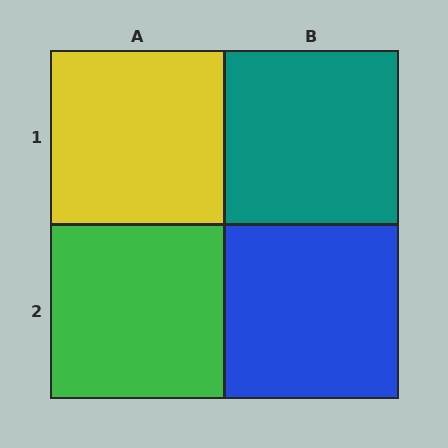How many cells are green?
1 cell is green.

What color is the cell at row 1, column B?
Teal.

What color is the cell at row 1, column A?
Yellow.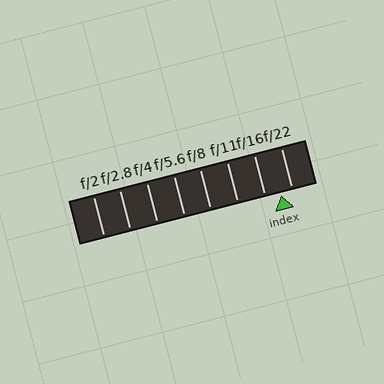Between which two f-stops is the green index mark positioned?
The index mark is between f/16 and f/22.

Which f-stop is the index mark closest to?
The index mark is closest to f/22.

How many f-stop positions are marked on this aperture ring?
There are 8 f-stop positions marked.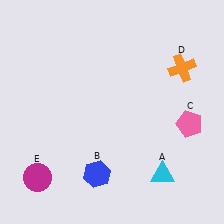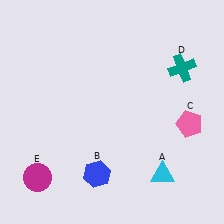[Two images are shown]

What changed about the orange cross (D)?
In Image 1, D is orange. In Image 2, it changed to teal.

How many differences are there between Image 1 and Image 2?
There is 1 difference between the two images.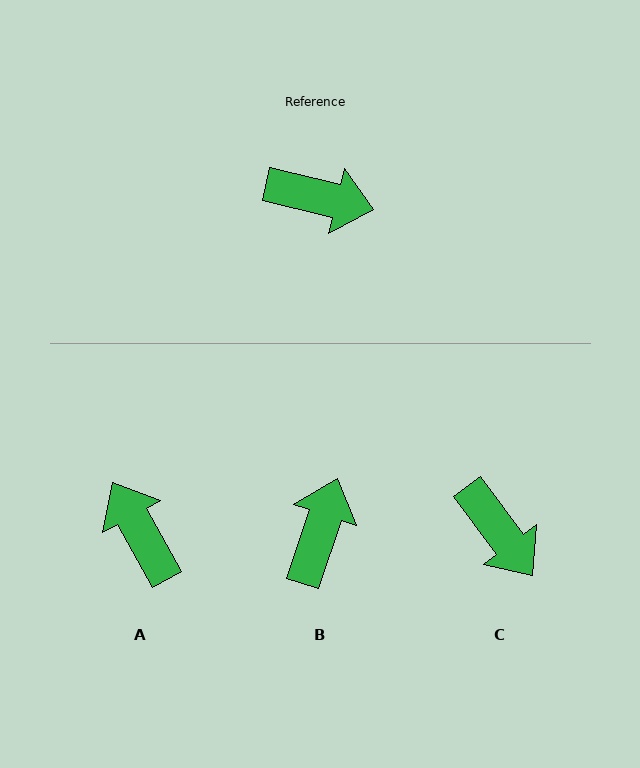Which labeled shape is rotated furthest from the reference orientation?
A, about 133 degrees away.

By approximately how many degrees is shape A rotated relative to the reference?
Approximately 133 degrees counter-clockwise.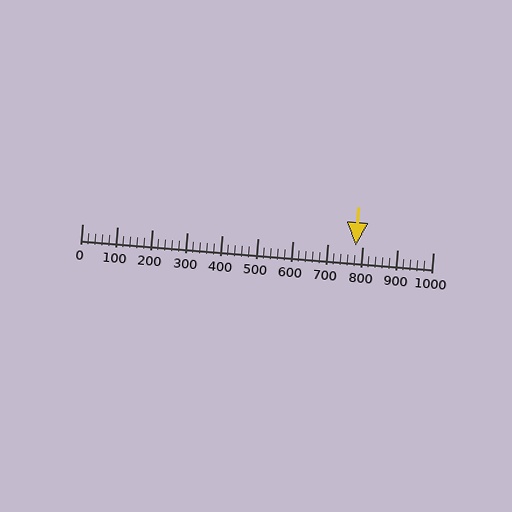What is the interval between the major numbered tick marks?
The major tick marks are spaced 100 units apart.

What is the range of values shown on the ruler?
The ruler shows values from 0 to 1000.